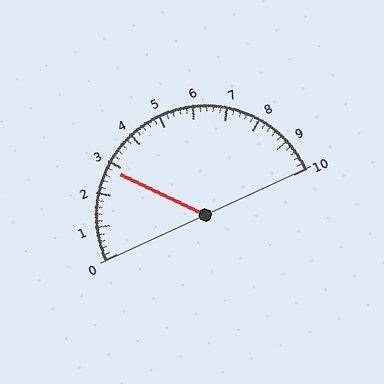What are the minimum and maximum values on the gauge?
The gauge ranges from 0 to 10.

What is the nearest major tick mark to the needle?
The nearest major tick mark is 3.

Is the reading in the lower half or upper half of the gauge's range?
The reading is in the lower half of the range (0 to 10).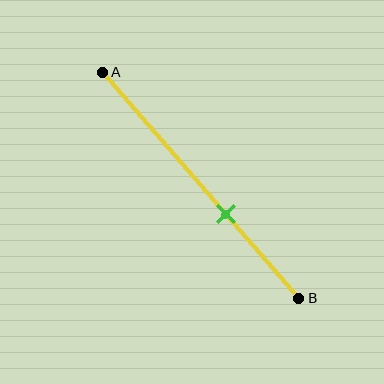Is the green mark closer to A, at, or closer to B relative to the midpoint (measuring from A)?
The green mark is closer to point B than the midpoint of segment AB.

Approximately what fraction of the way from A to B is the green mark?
The green mark is approximately 65% of the way from A to B.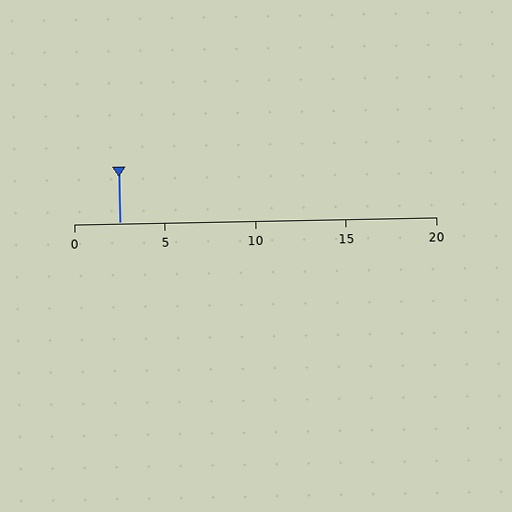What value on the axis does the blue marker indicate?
The marker indicates approximately 2.5.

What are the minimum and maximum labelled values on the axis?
The axis runs from 0 to 20.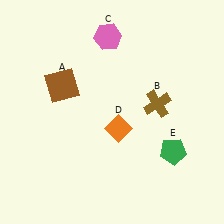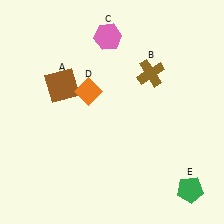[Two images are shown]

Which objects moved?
The objects that moved are: the brown cross (B), the orange diamond (D), the green pentagon (E).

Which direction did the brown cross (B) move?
The brown cross (B) moved up.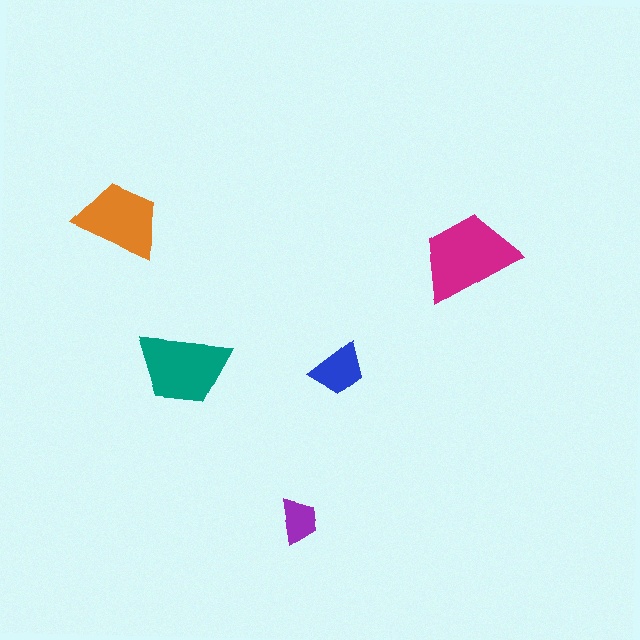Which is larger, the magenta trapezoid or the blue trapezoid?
The magenta one.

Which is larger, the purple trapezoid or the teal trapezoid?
The teal one.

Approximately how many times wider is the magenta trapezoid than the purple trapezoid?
About 2 times wider.